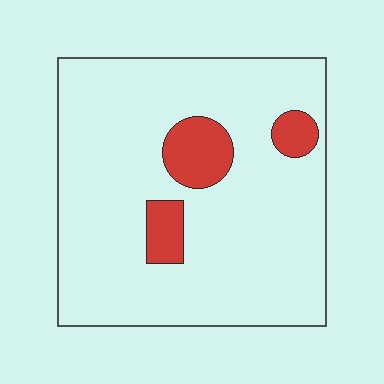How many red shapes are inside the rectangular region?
3.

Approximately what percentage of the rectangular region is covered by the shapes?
Approximately 10%.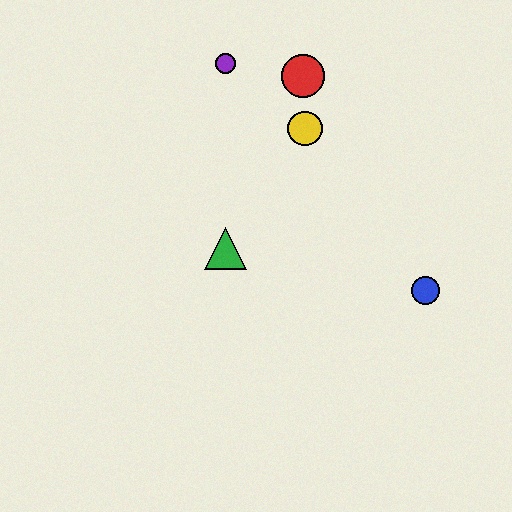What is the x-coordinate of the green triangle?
The green triangle is at x≈225.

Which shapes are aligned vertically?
The green triangle, the purple circle are aligned vertically.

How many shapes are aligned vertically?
2 shapes (the green triangle, the purple circle) are aligned vertically.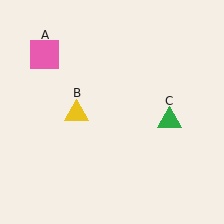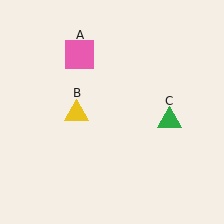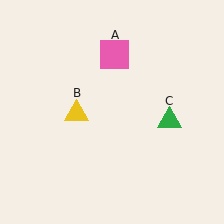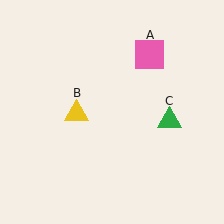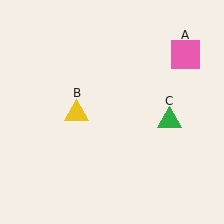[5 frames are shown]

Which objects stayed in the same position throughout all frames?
Yellow triangle (object B) and green triangle (object C) remained stationary.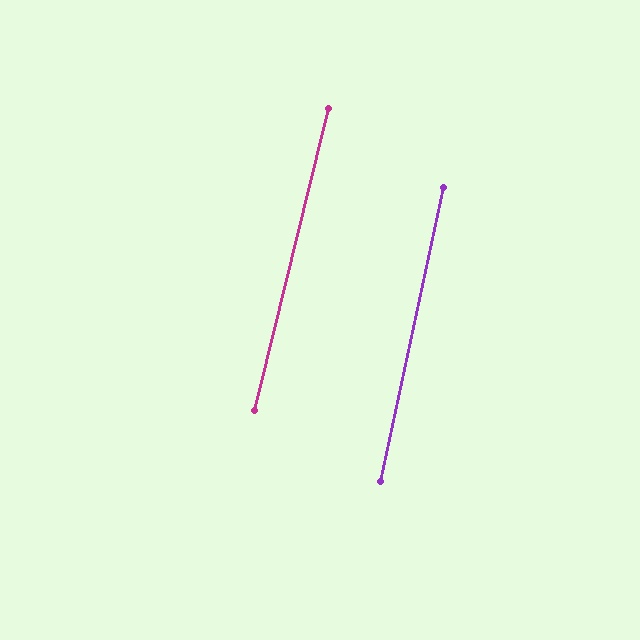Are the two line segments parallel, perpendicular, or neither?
Parallel — their directions differ by only 1.7°.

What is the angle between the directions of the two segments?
Approximately 2 degrees.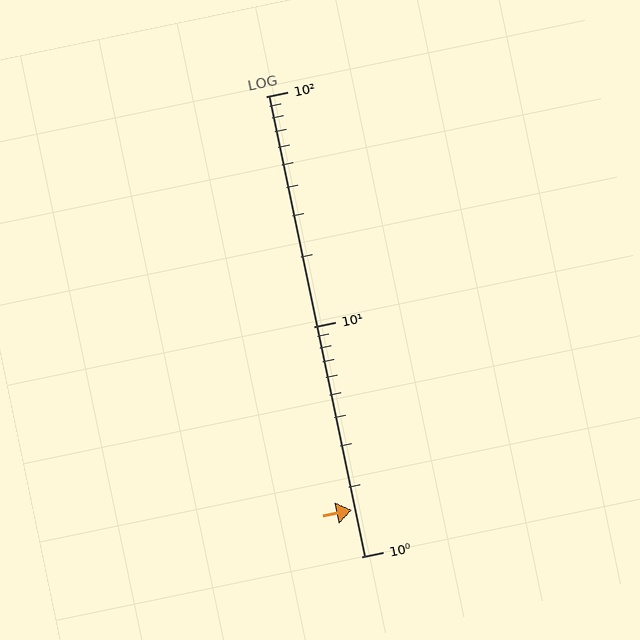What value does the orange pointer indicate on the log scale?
The pointer indicates approximately 1.6.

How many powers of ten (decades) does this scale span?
The scale spans 2 decades, from 1 to 100.